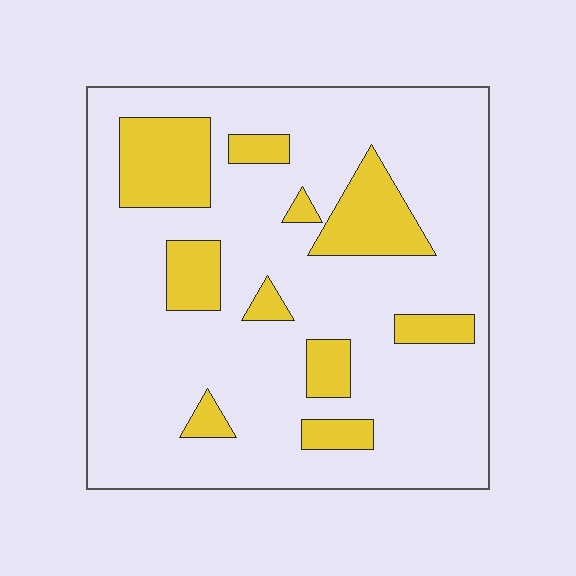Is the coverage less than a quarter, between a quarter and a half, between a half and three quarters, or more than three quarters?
Less than a quarter.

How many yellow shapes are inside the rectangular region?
10.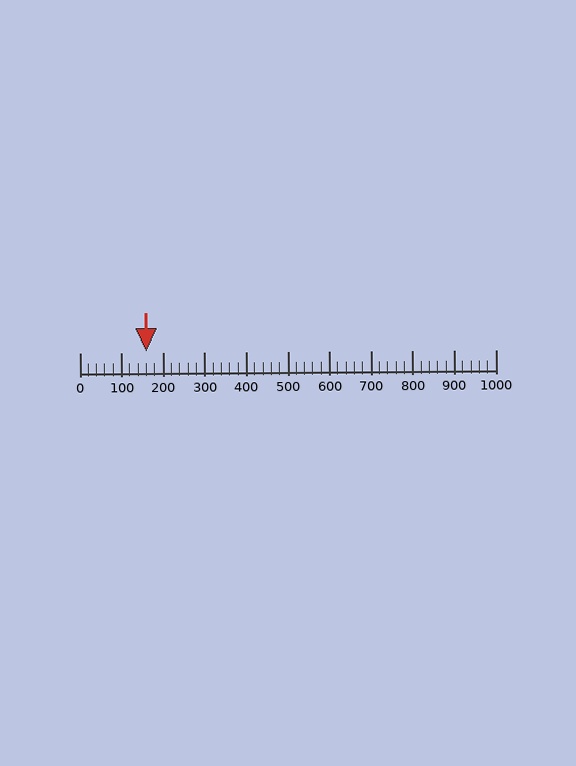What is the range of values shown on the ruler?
The ruler shows values from 0 to 1000.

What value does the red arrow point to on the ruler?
The red arrow points to approximately 160.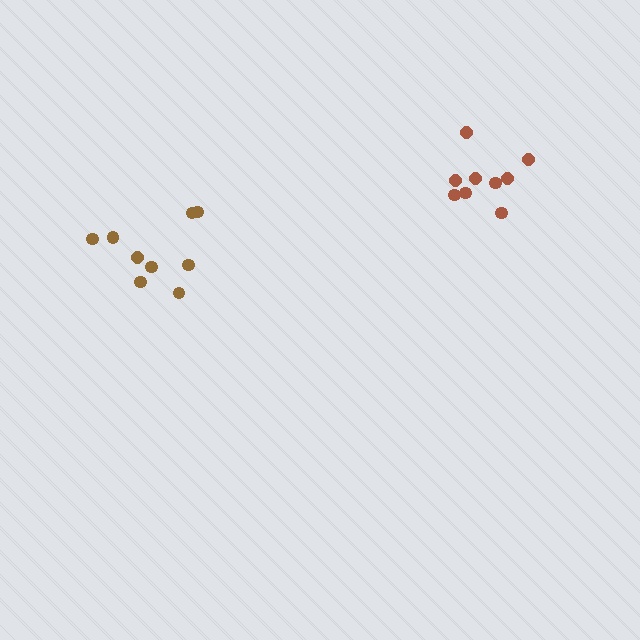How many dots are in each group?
Group 1: 9 dots, Group 2: 9 dots (18 total).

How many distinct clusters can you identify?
There are 2 distinct clusters.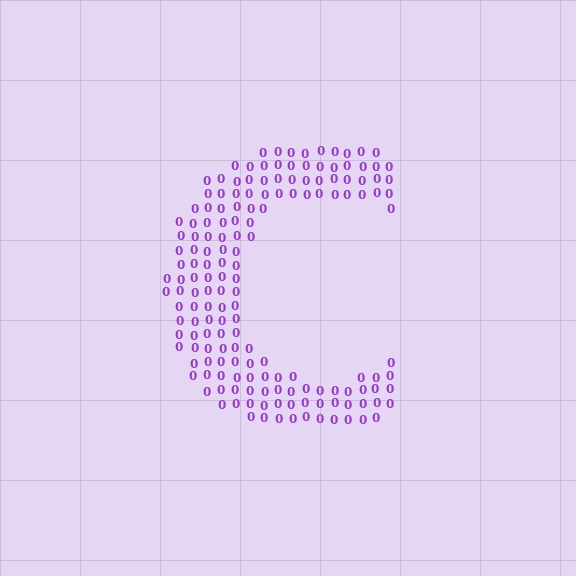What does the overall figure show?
The overall figure shows the letter C.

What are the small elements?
The small elements are digit 0's.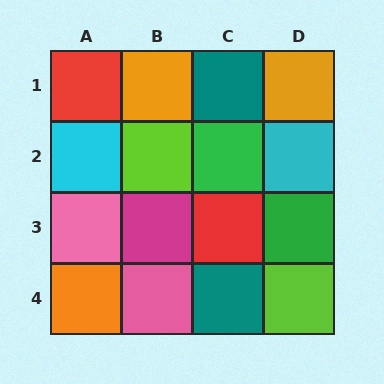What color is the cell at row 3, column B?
Magenta.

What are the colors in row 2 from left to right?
Cyan, lime, green, cyan.